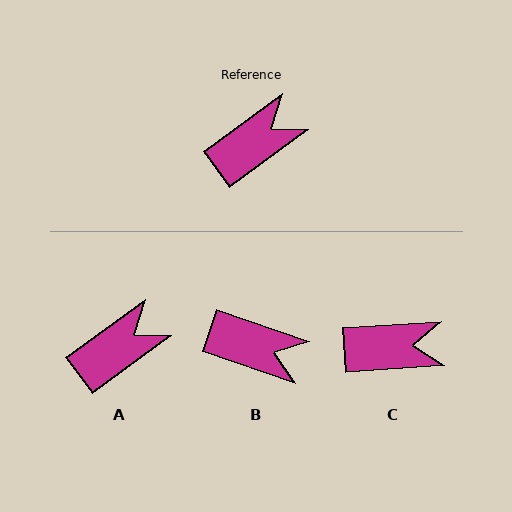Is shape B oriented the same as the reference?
No, it is off by about 55 degrees.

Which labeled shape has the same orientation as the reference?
A.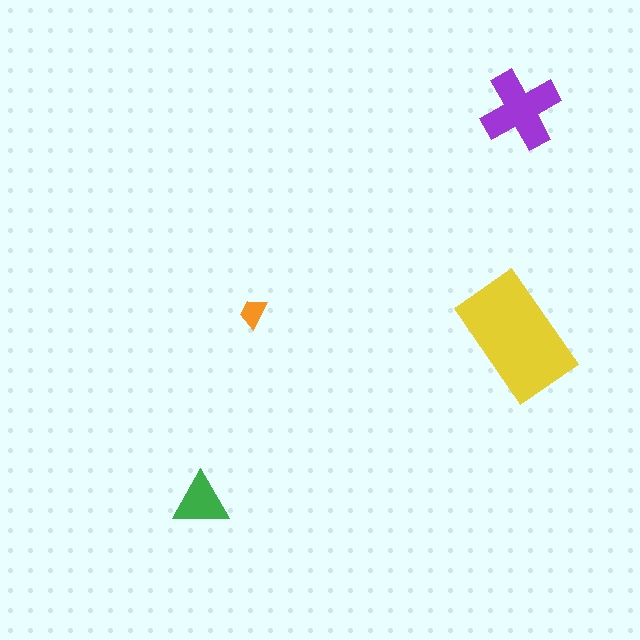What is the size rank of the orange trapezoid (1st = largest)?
4th.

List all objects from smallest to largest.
The orange trapezoid, the green triangle, the purple cross, the yellow rectangle.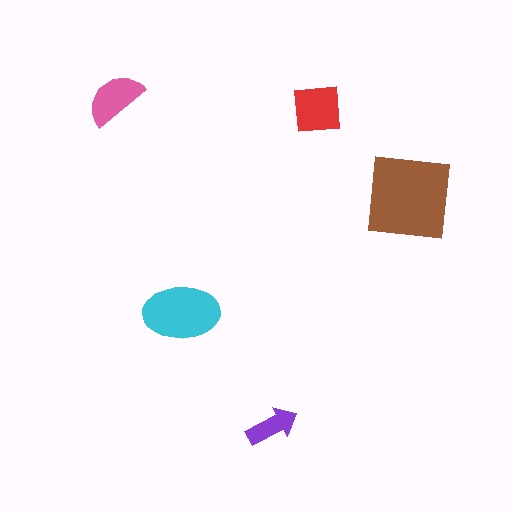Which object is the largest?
The brown square.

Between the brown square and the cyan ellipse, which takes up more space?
The brown square.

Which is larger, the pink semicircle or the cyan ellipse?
The cyan ellipse.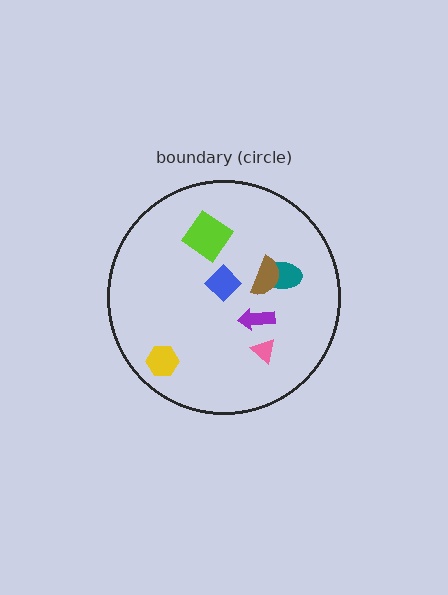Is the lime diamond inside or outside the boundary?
Inside.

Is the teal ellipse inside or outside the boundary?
Inside.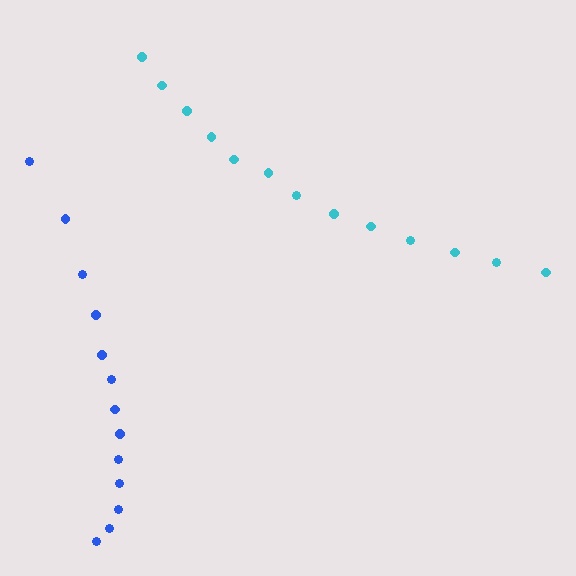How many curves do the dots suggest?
There are 2 distinct paths.